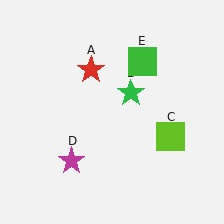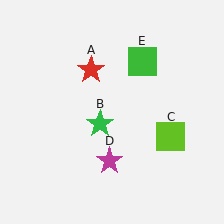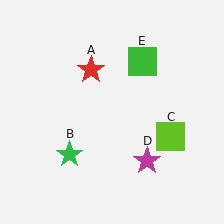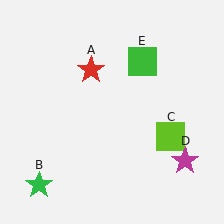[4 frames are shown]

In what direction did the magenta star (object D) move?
The magenta star (object D) moved right.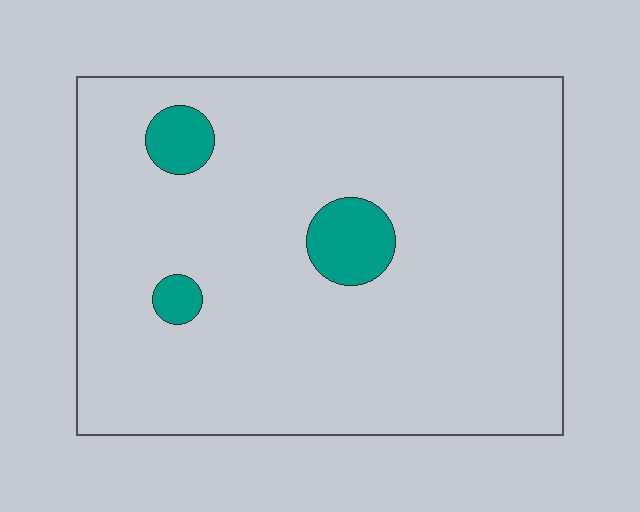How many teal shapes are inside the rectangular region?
3.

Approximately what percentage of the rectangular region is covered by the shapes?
Approximately 5%.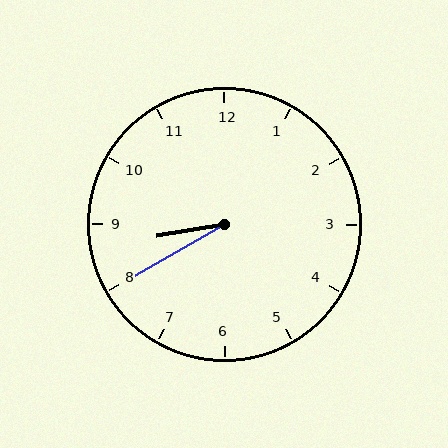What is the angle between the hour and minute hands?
Approximately 20 degrees.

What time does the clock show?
8:40.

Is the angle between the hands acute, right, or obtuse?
It is acute.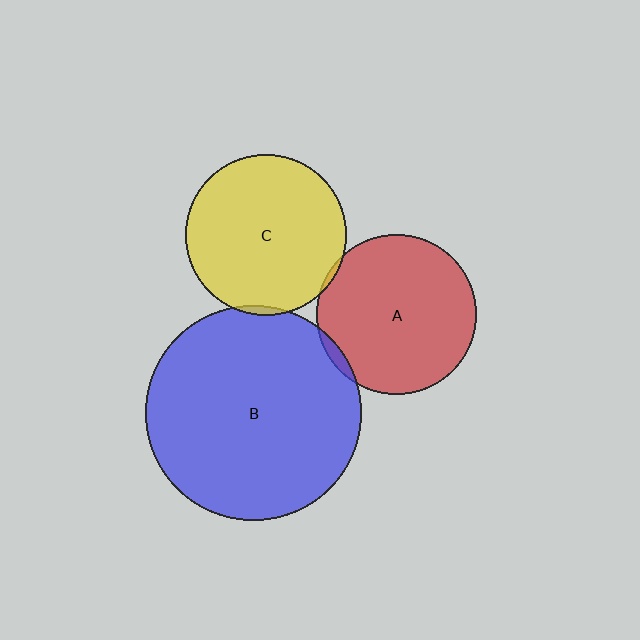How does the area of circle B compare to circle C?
Approximately 1.8 times.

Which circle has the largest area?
Circle B (blue).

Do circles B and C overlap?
Yes.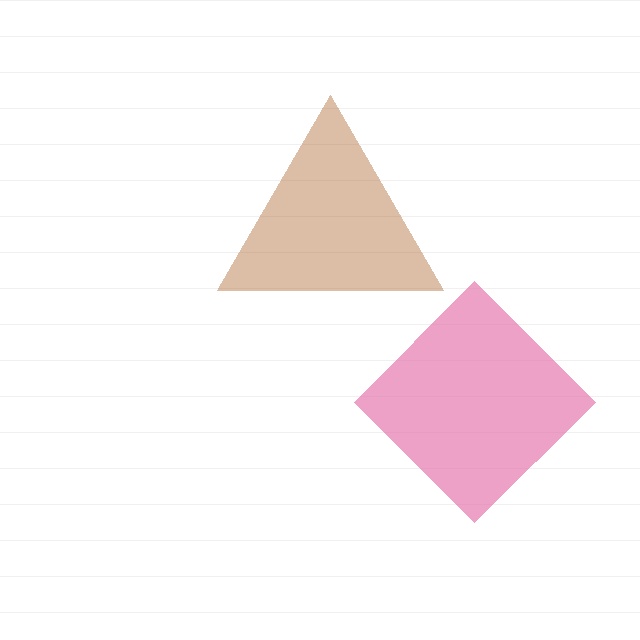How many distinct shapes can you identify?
There are 2 distinct shapes: a brown triangle, a pink diamond.